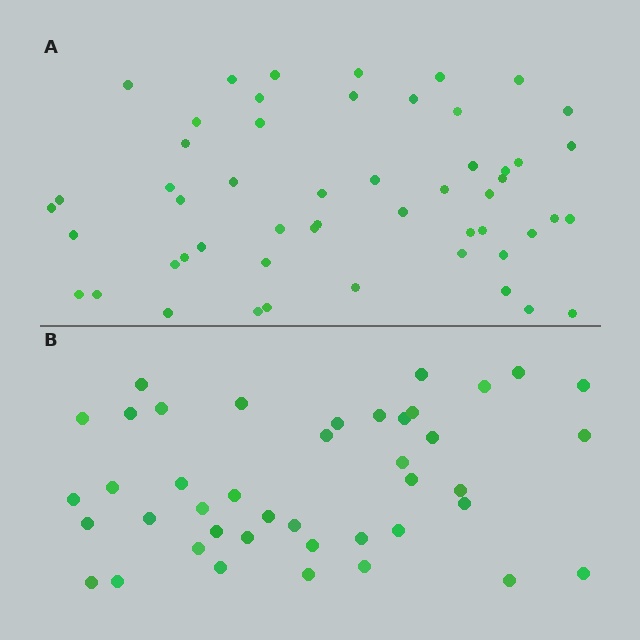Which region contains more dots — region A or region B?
Region A (the top region) has more dots.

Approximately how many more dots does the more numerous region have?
Region A has roughly 12 or so more dots than region B.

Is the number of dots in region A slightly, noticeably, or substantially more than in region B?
Region A has noticeably more, but not dramatically so. The ratio is roughly 1.3 to 1.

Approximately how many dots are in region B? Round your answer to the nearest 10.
About 40 dots. (The exact count is 42, which rounds to 40.)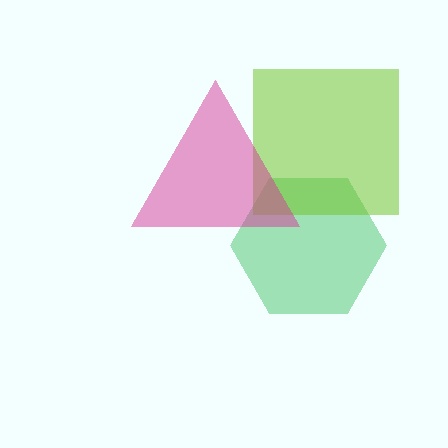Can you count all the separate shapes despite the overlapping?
Yes, there are 3 separate shapes.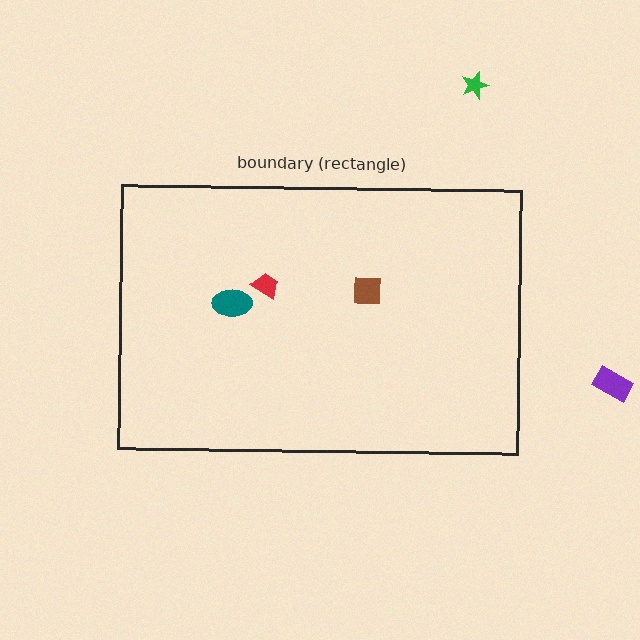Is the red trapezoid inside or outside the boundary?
Inside.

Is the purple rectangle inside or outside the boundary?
Outside.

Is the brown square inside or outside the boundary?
Inside.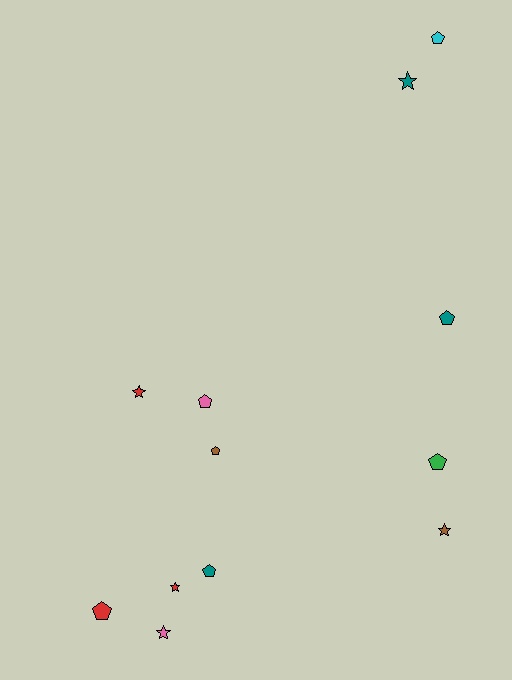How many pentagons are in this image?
There are 7 pentagons.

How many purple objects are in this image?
There are no purple objects.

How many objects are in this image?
There are 12 objects.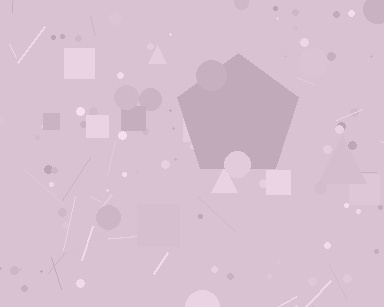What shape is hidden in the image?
A pentagon is hidden in the image.